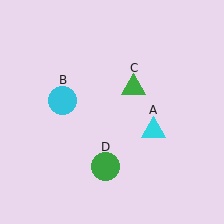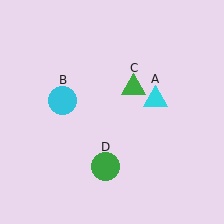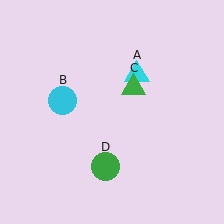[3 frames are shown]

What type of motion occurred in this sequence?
The cyan triangle (object A) rotated counterclockwise around the center of the scene.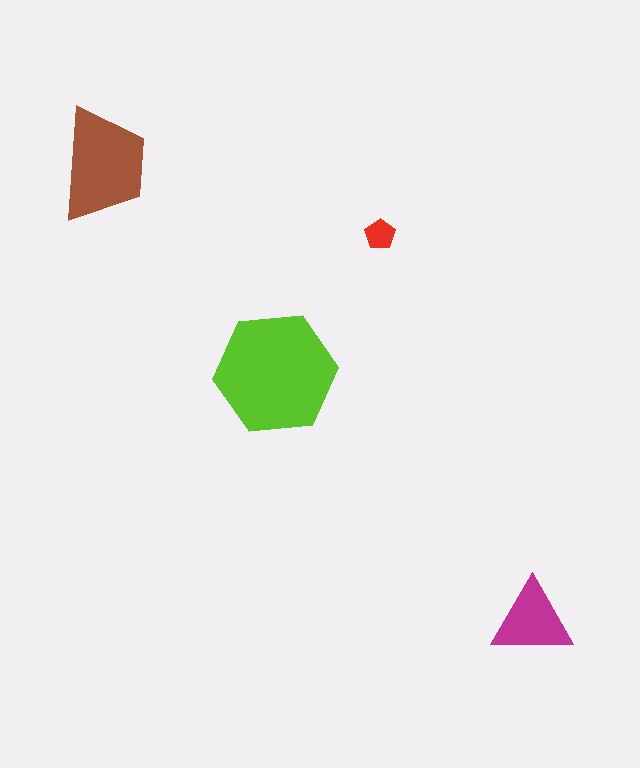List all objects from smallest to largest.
The red pentagon, the magenta triangle, the brown trapezoid, the lime hexagon.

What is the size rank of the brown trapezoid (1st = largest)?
2nd.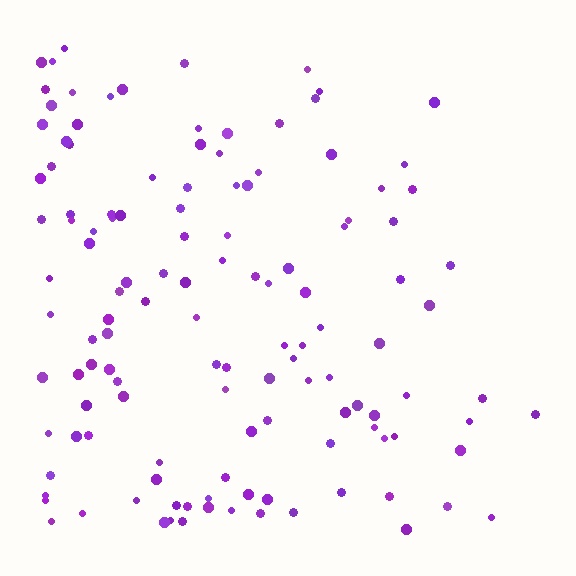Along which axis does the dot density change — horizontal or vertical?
Horizontal.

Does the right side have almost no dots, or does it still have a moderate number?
Still a moderate number, just noticeably fewer than the left.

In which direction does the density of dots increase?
From right to left, with the left side densest.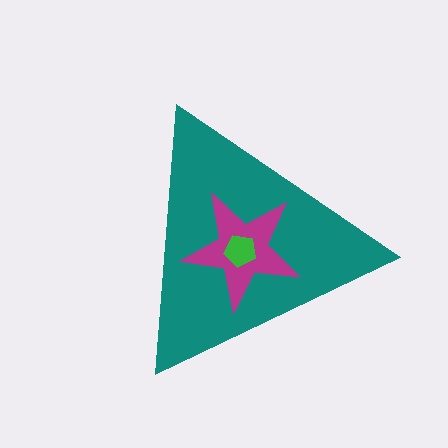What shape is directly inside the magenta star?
The green pentagon.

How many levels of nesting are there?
3.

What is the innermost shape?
The green pentagon.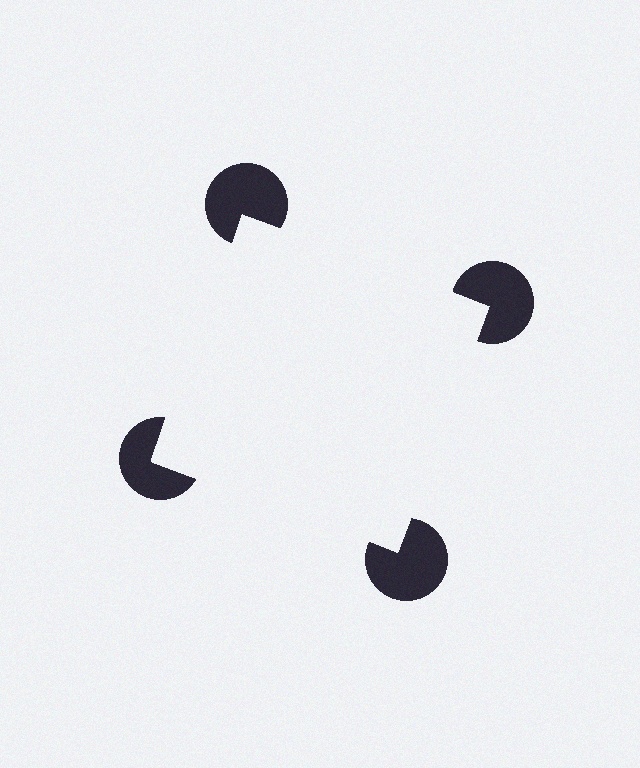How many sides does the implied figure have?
4 sides.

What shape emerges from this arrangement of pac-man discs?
An illusory square — its edges are inferred from the aligned wedge cuts in the pac-man discs, not physically drawn.